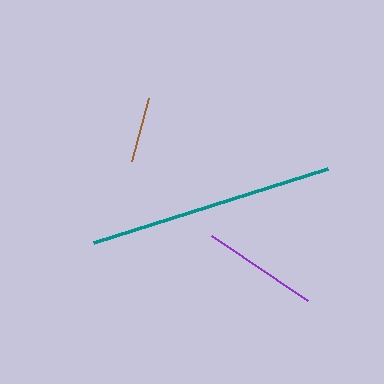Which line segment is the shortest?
The brown line is the shortest at approximately 65 pixels.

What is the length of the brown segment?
The brown segment is approximately 65 pixels long.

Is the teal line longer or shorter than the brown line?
The teal line is longer than the brown line.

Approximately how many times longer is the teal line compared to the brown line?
The teal line is approximately 3.8 times the length of the brown line.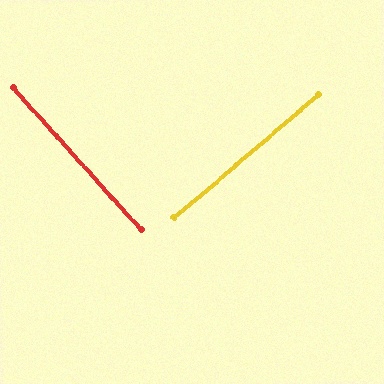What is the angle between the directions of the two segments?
Approximately 88 degrees.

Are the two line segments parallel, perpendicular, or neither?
Perpendicular — they meet at approximately 88°.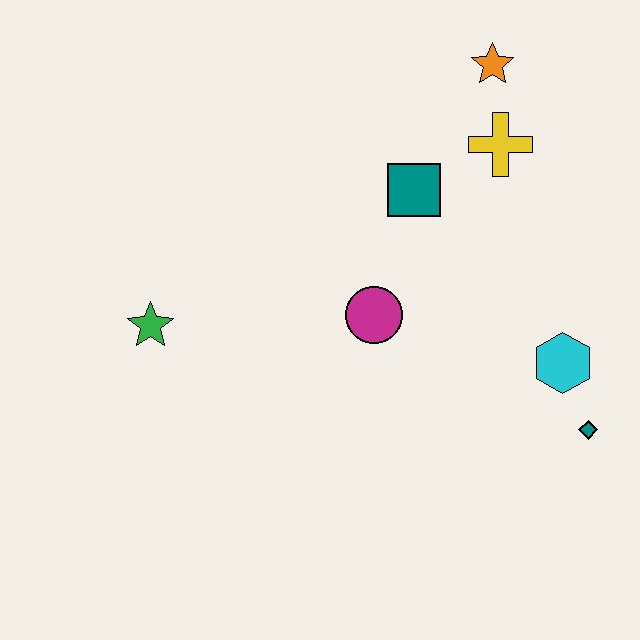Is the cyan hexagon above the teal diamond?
Yes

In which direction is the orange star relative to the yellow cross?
The orange star is above the yellow cross.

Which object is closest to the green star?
The magenta circle is closest to the green star.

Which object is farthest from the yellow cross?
The green star is farthest from the yellow cross.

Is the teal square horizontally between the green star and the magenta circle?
No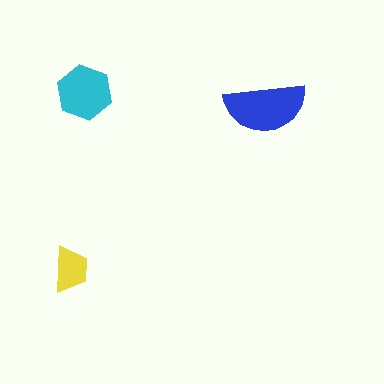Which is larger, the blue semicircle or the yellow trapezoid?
The blue semicircle.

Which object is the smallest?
The yellow trapezoid.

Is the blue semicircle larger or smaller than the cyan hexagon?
Larger.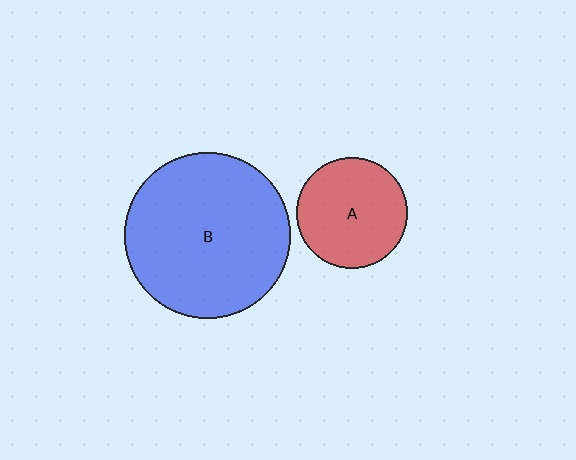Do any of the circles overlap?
No, none of the circles overlap.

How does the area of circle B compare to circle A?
Approximately 2.2 times.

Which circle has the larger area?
Circle B (blue).